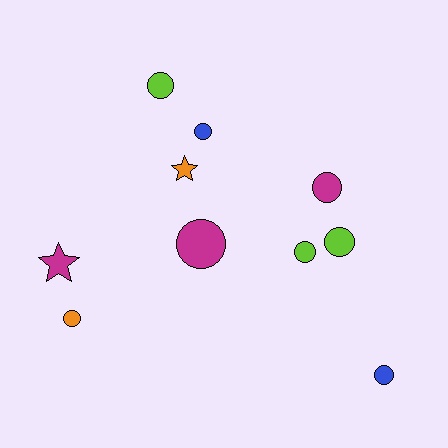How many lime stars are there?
There are no lime stars.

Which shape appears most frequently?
Circle, with 8 objects.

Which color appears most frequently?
Magenta, with 3 objects.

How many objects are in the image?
There are 10 objects.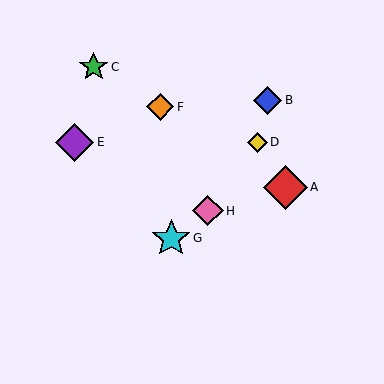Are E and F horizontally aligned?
No, E is at y≈142 and F is at y≈107.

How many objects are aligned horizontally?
2 objects (D, E) are aligned horizontally.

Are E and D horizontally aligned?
Yes, both are at y≈142.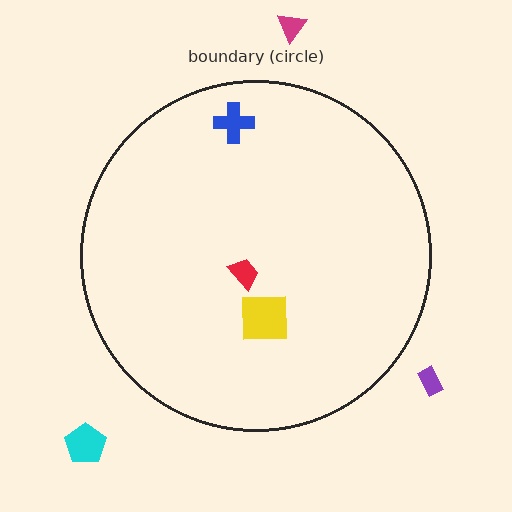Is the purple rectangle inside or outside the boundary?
Outside.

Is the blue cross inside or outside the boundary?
Inside.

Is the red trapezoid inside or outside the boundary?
Inside.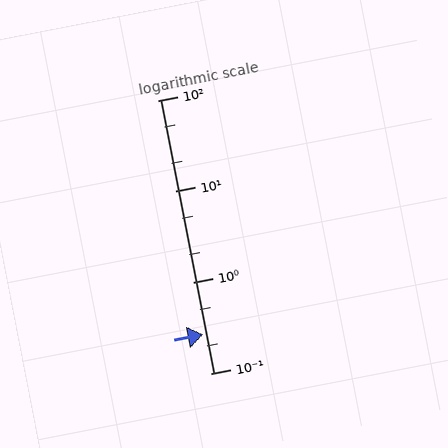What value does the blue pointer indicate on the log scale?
The pointer indicates approximately 0.27.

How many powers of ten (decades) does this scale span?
The scale spans 3 decades, from 0.1 to 100.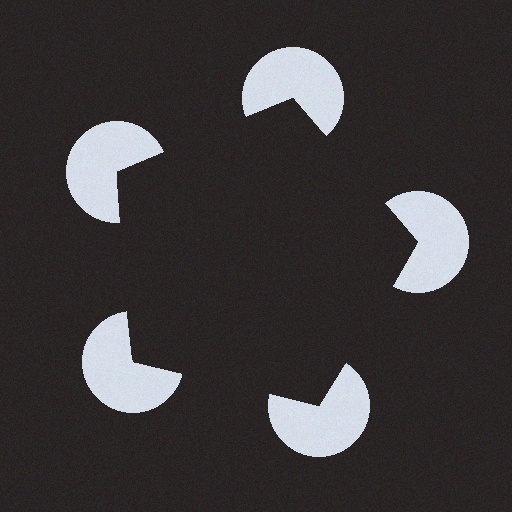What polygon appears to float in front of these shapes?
An illusory pentagon — its edges are inferred from the aligned wedge cuts in the pac-man discs, not physically drawn.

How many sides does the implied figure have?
5 sides.